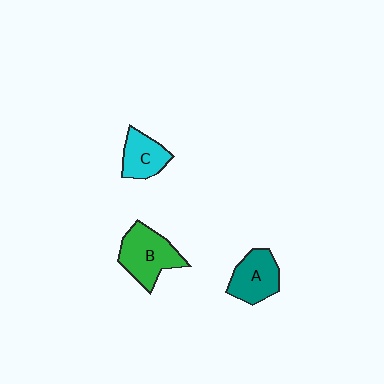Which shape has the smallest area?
Shape C (cyan).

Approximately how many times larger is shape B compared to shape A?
Approximately 1.3 times.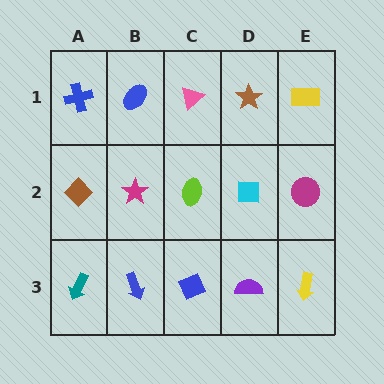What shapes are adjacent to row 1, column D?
A cyan square (row 2, column D), a pink triangle (row 1, column C), a yellow rectangle (row 1, column E).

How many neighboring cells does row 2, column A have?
3.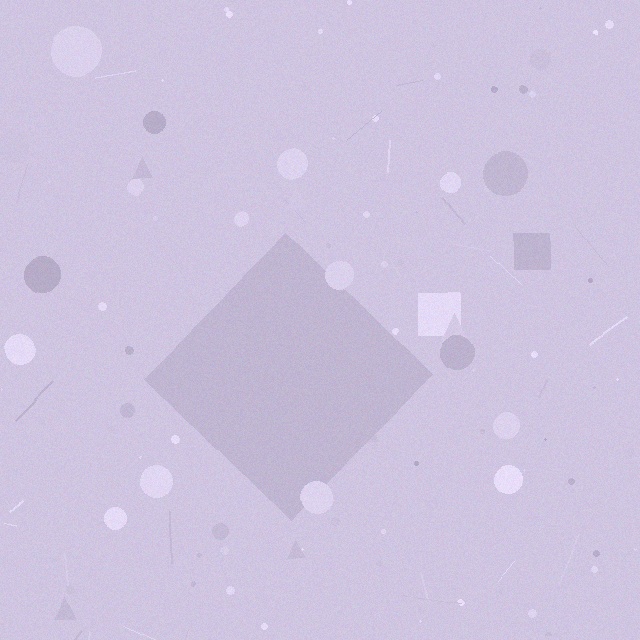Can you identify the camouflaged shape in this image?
The camouflaged shape is a diamond.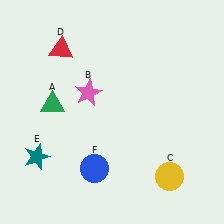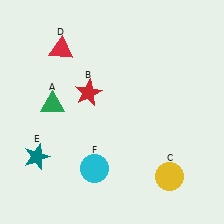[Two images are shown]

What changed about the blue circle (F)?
In Image 1, F is blue. In Image 2, it changed to cyan.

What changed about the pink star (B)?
In Image 1, B is pink. In Image 2, it changed to red.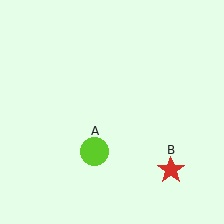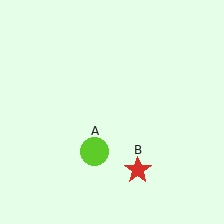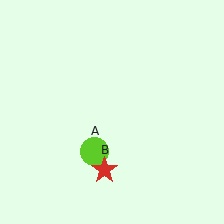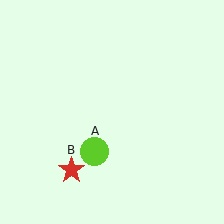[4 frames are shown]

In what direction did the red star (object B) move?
The red star (object B) moved left.